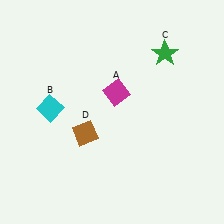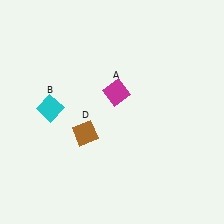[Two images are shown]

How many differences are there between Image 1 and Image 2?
There is 1 difference between the two images.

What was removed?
The green star (C) was removed in Image 2.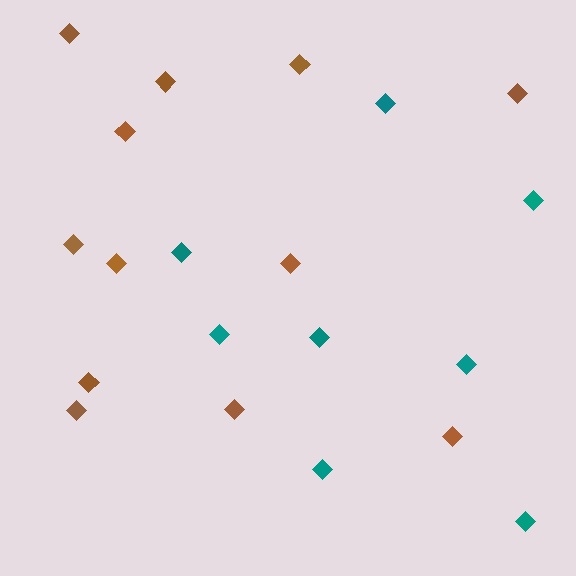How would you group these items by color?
There are 2 groups: one group of teal diamonds (8) and one group of brown diamonds (12).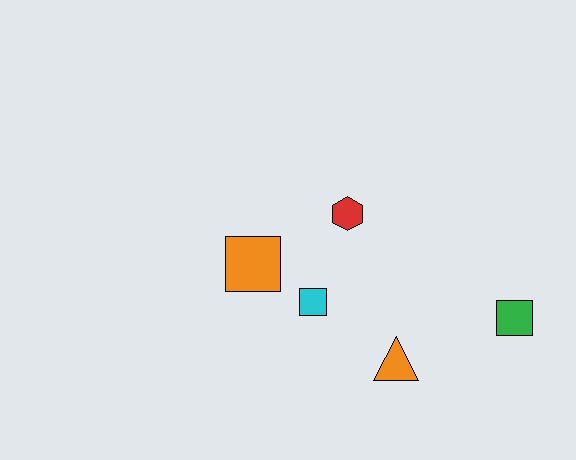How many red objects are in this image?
There is 1 red object.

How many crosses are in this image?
There are no crosses.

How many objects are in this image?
There are 5 objects.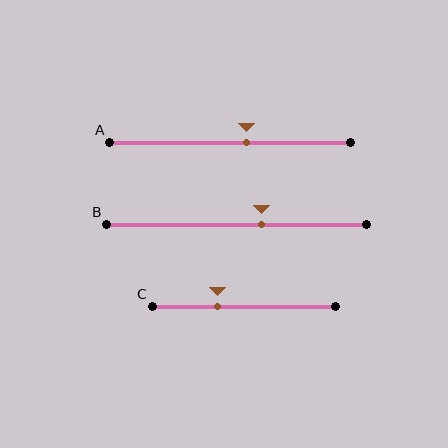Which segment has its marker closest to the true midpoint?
Segment A has its marker closest to the true midpoint.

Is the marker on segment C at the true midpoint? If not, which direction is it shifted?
No, the marker on segment C is shifted to the left by about 14% of the segment length.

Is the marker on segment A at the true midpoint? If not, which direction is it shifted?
No, the marker on segment A is shifted to the right by about 7% of the segment length.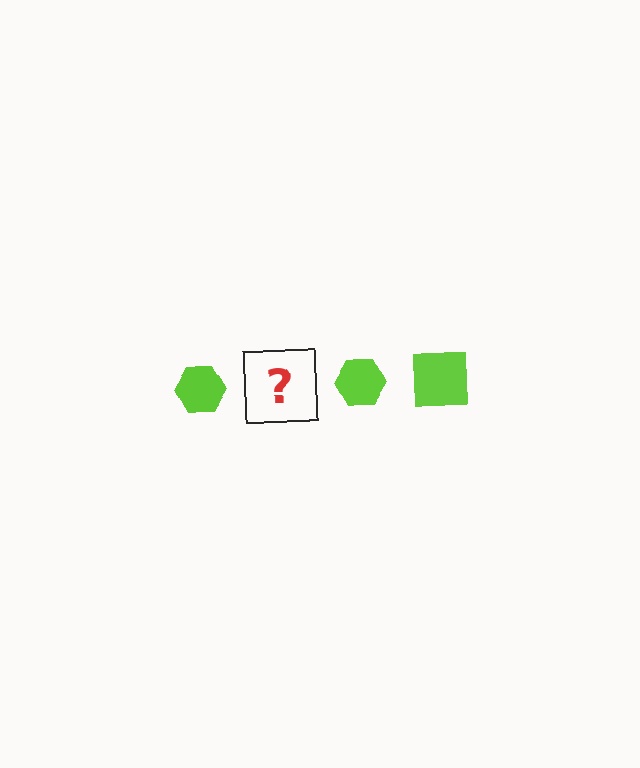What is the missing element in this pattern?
The missing element is a lime square.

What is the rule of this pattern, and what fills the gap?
The rule is that the pattern cycles through hexagon, square shapes in lime. The gap should be filled with a lime square.